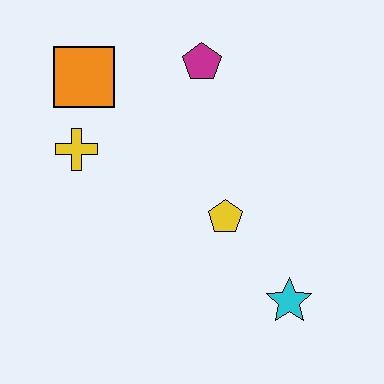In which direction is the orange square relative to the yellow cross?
The orange square is above the yellow cross.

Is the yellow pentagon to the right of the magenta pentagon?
Yes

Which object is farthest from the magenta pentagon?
The cyan star is farthest from the magenta pentagon.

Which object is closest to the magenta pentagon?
The orange square is closest to the magenta pentagon.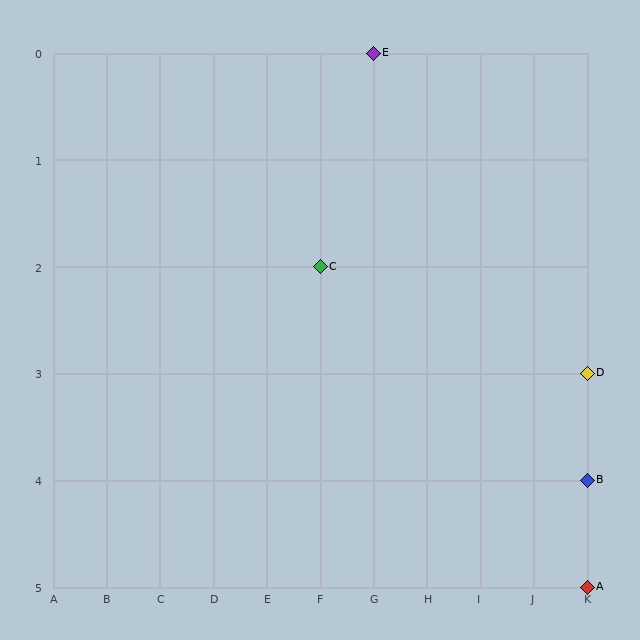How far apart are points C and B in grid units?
Points C and B are 5 columns and 2 rows apart (about 5.4 grid units diagonally).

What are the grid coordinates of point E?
Point E is at grid coordinates (G, 0).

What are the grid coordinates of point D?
Point D is at grid coordinates (K, 3).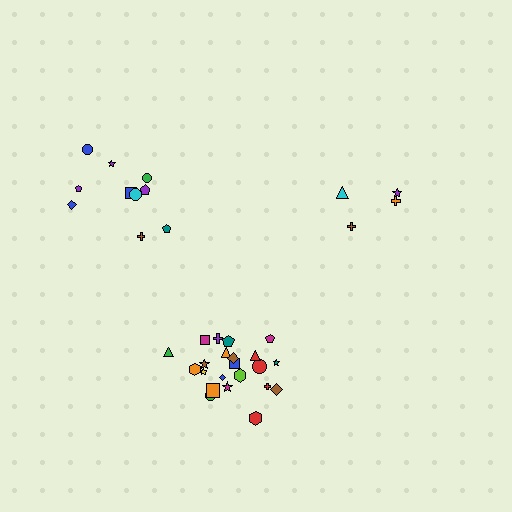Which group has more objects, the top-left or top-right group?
The top-left group.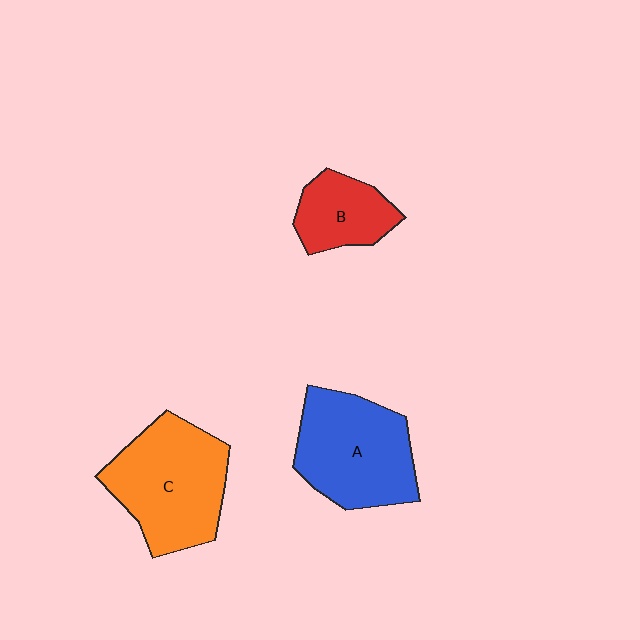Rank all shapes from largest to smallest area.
From largest to smallest: C (orange), A (blue), B (red).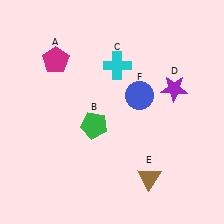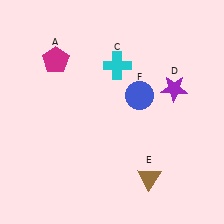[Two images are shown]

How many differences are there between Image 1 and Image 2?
There is 1 difference between the two images.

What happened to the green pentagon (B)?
The green pentagon (B) was removed in Image 2. It was in the bottom-left area of Image 1.